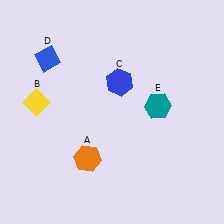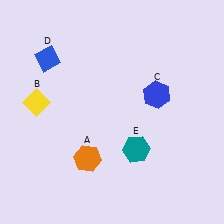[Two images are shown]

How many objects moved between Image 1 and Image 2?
2 objects moved between the two images.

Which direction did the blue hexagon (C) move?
The blue hexagon (C) moved right.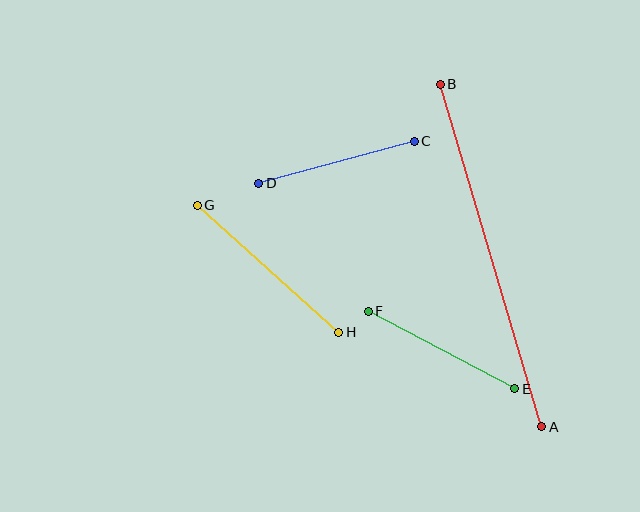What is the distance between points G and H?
The distance is approximately 190 pixels.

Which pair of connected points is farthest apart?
Points A and B are farthest apart.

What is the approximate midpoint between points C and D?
The midpoint is at approximately (336, 162) pixels.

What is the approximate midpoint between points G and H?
The midpoint is at approximately (268, 269) pixels.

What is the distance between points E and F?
The distance is approximately 166 pixels.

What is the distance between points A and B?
The distance is approximately 357 pixels.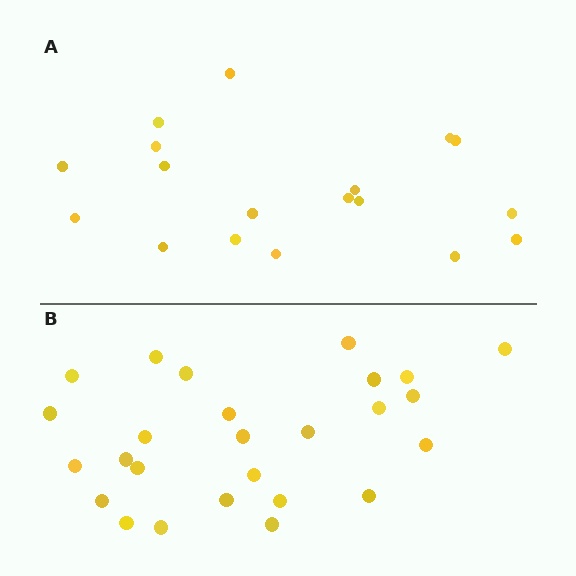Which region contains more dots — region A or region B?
Region B (the bottom region) has more dots.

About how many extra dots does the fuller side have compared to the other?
Region B has roughly 8 or so more dots than region A.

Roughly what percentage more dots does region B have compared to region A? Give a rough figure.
About 45% more.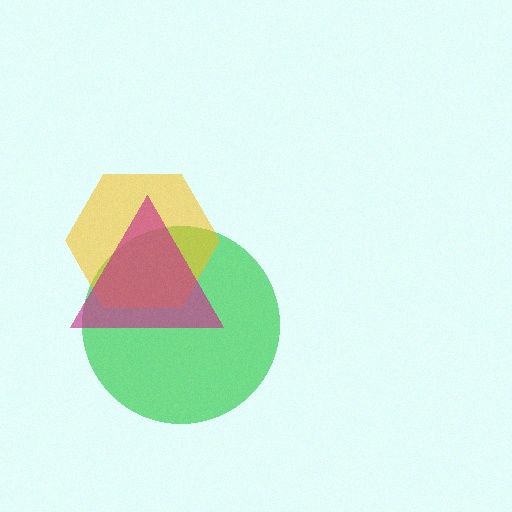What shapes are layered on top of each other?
The layered shapes are: a green circle, a yellow hexagon, a magenta triangle.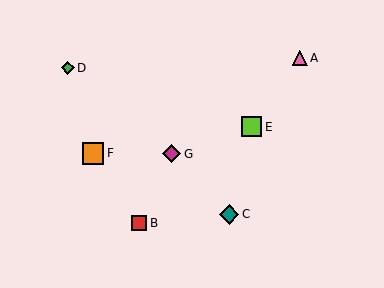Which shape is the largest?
The orange square (labeled F) is the largest.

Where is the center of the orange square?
The center of the orange square is at (93, 153).